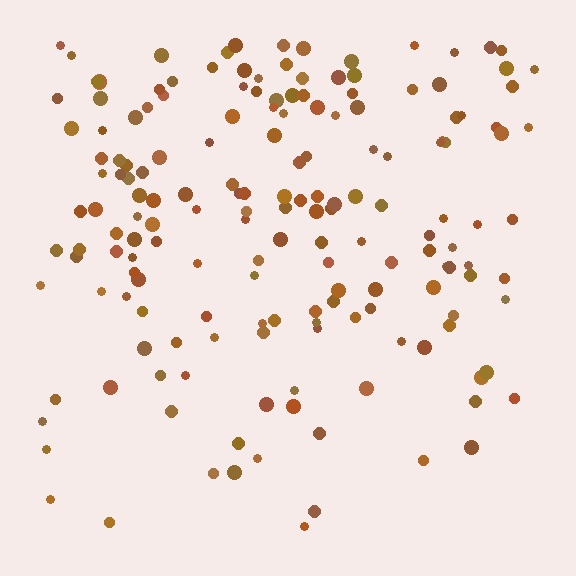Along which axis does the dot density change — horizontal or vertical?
Vertical.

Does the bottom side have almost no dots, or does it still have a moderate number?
Still a moderate number, just noticeably fewer than the top.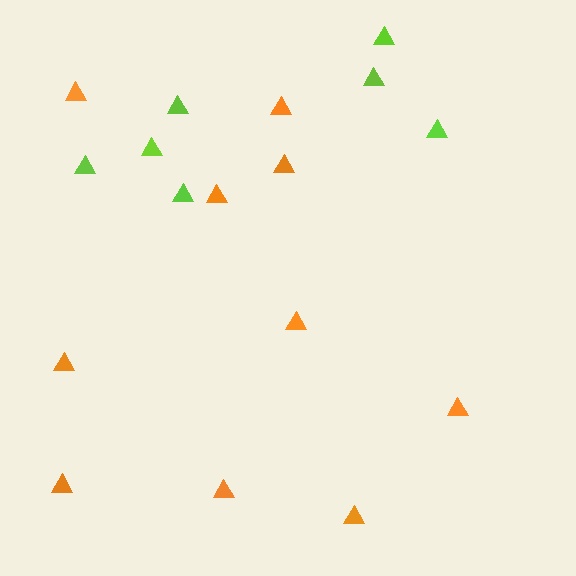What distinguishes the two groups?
There are 2 groups: one group of lime triangles (7) and one group of orange triangles (10).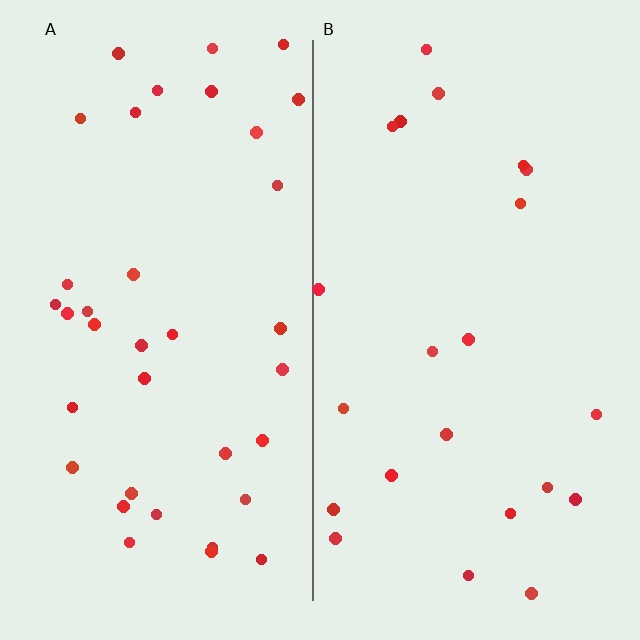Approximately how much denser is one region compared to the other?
Approximately 1.7× — region A over region B.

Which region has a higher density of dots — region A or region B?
A (the left).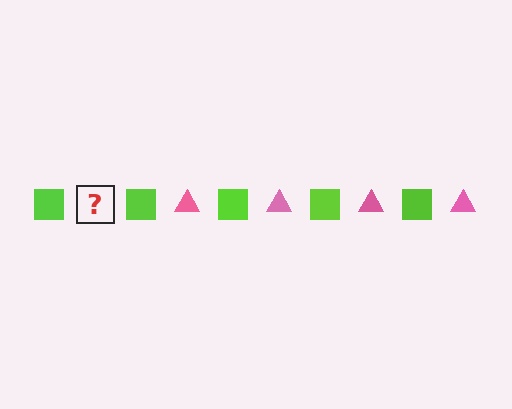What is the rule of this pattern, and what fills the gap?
The rule is that the pattern alternates between lime square and pink triangle. The gap should be filled with a pink triangle.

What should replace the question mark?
The question mark should be replaced with a pink triangle.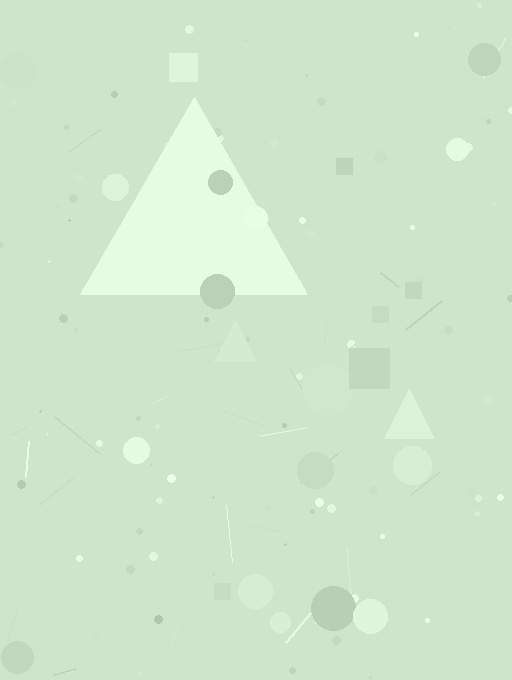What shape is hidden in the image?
A triangle is hidden in the image.